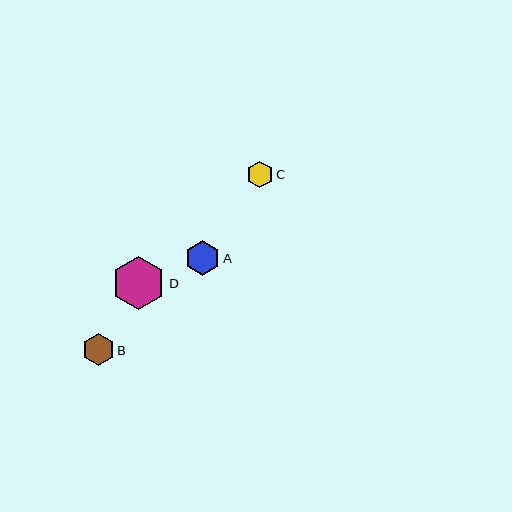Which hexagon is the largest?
Hexagon D is the largest with a size of approximately 53 pixels.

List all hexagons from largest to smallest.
From largest to smallest: D, A, B, C.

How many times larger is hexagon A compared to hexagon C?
Hexagon A is approximately 1.3 times the size of hexagon C.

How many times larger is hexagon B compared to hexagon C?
Hexagon B is approximately 1.2 times the size of hexagon C.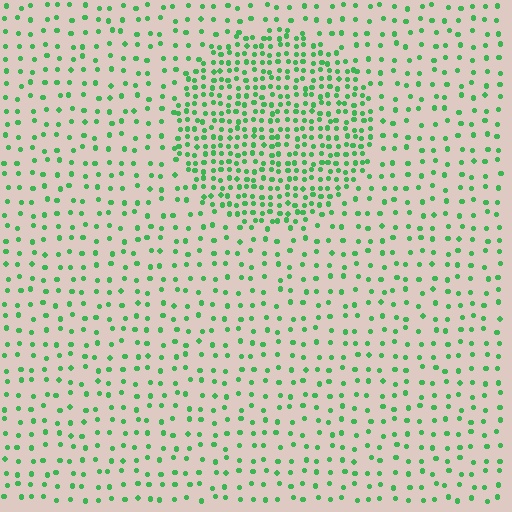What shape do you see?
I see a circle.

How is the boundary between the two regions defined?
The boundary is defined by a change in element density (approximately 2.4x ratio). All elements are the same color, size, and shape.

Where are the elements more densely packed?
The elements are more densely packed inside the circle boundary.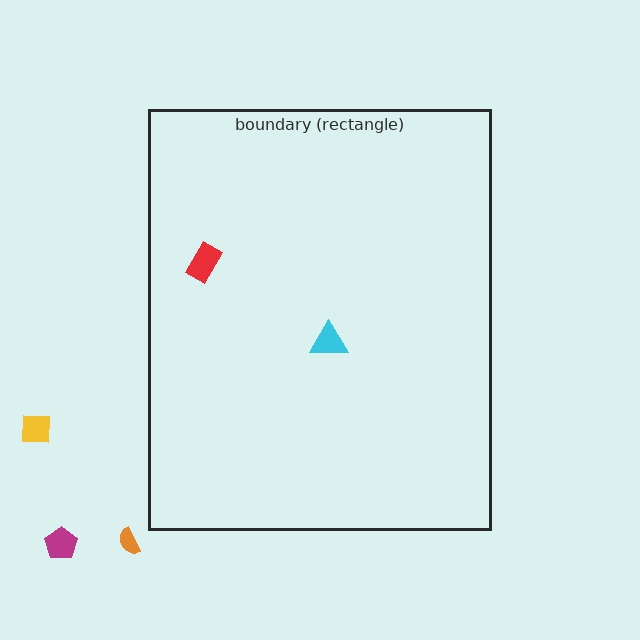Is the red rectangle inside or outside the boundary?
Inside.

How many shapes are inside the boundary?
2 inside, 3 outside.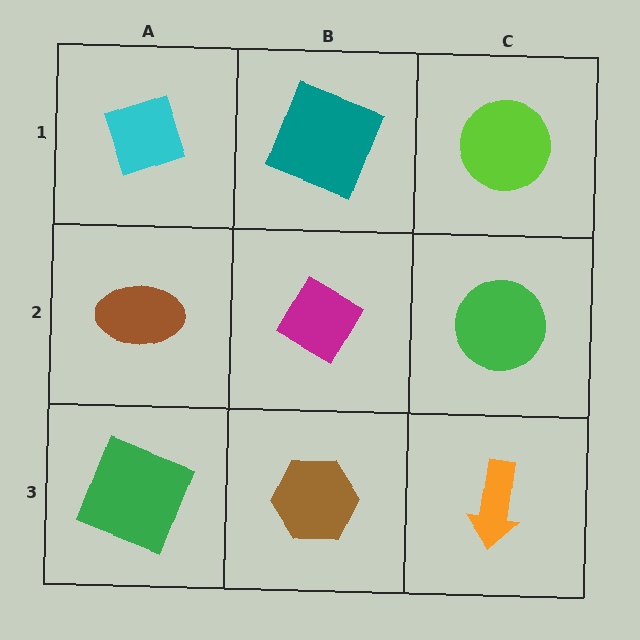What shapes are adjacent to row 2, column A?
A cyan diamond (row 1, column A), a green square (row 3, column A), a magenta diamond (row 2, column B).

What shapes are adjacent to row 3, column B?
A magenta diamond (row 2, column B), a green square (row 3, column A), an orange arrow (row 3, column C).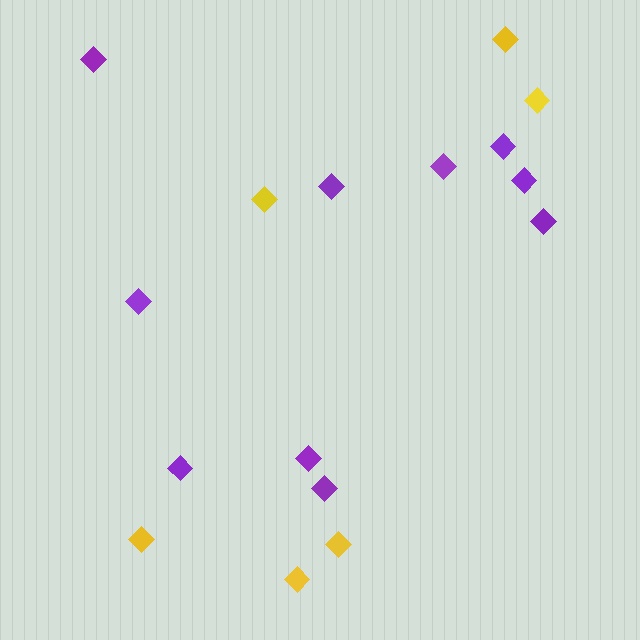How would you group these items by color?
There are 2 groups: one group of purple diamonds (10) and one group of yellow diamonds (6).